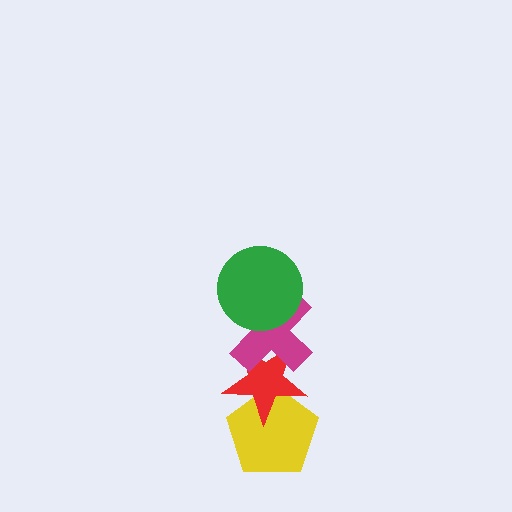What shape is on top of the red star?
The magenta cross is on top of the red star.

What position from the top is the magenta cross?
The magenta cross is 2nd from the top.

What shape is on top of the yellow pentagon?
The red star is on top of the yellow pentagon.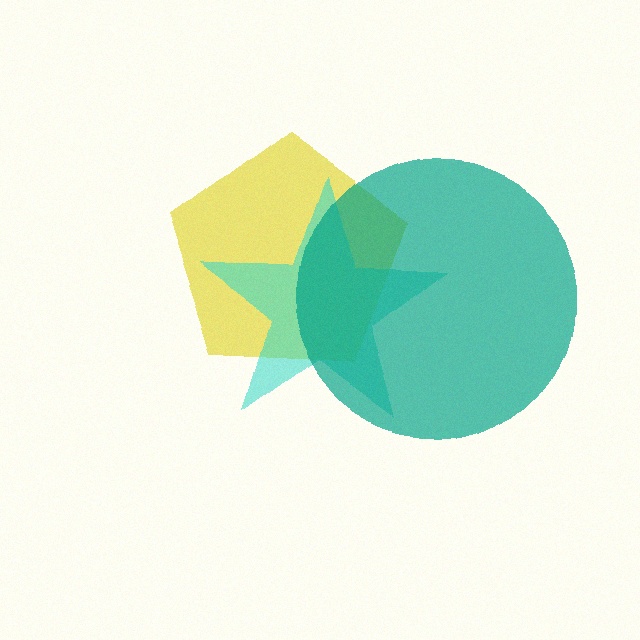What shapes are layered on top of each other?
The layered shapes are: a yellow pentagon, a cyan star, a teal circle.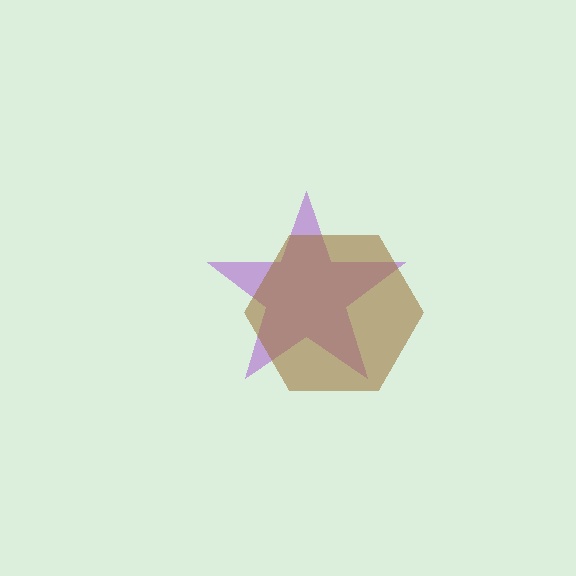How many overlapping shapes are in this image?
There are 2 overlapping shapes in the image.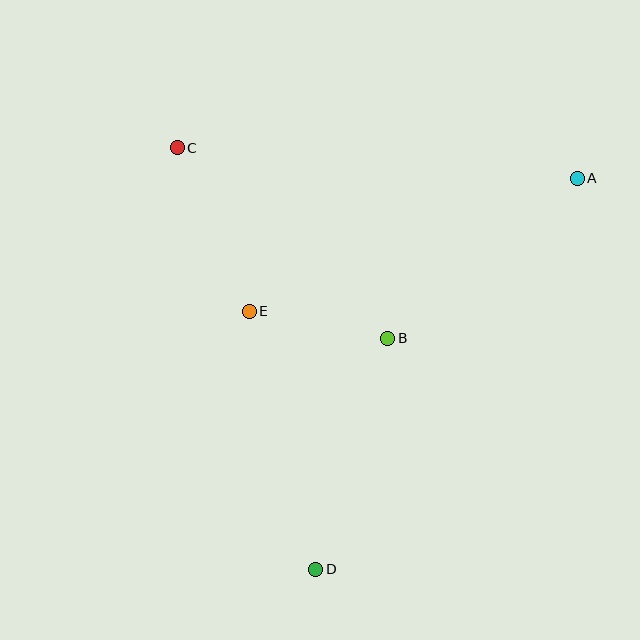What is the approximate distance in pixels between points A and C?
The distance between A and C is approximately 401 pixels.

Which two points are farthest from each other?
Points A and D are farthest from each other.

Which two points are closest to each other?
Points B and E are closest to each other.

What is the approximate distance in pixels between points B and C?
The distance between B and C is approximately 284 pixels.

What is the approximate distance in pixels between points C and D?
The distance between C and D is approximately 443 pixels.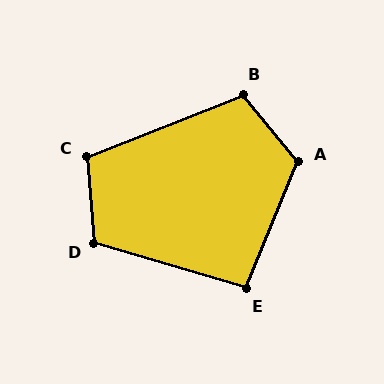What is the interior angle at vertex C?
Approximately 107 degrees (obtuse).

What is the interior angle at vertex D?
Approximately 111 degrees (obtuse).